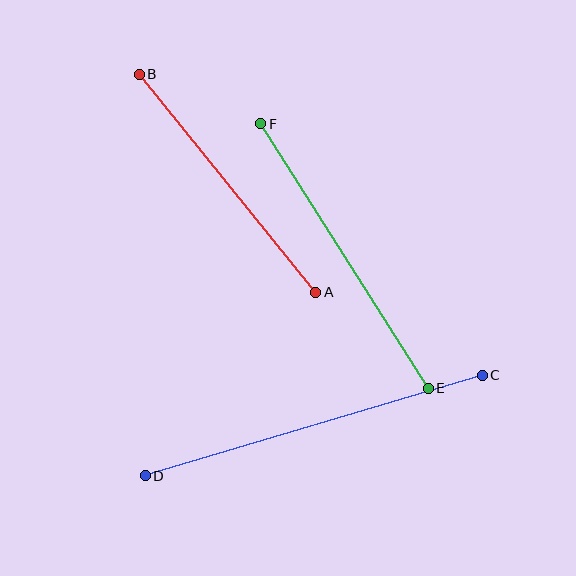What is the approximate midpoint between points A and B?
The midpoint is at approximately (228, 183) pixels.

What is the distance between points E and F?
The distance is approximately 313 pixels.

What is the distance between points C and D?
The distance is approximately 352 pixels.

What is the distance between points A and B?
The distance is approximately 280 pixels.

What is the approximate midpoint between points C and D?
The midpoint is at approximately (314, 426) pixels.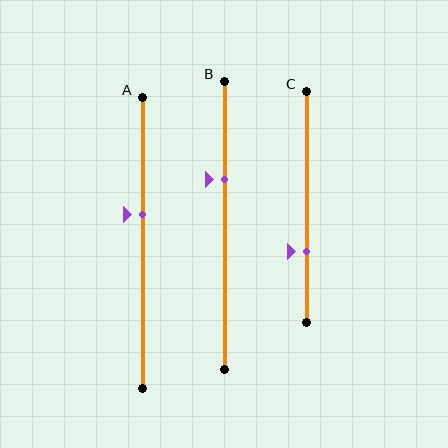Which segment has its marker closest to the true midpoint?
Segment A has its marker closest to the true midpoint.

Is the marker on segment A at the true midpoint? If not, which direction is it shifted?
No, the marker on segment A is shifted upward by about 10% of the segment length.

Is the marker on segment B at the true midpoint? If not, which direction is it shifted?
No, the marker on segment B is shifted upward by about 16% of the segment length.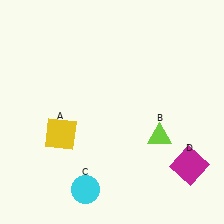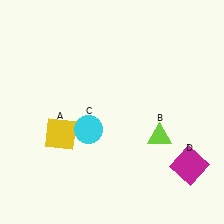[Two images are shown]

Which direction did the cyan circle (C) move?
The cyan circle (C) moved up.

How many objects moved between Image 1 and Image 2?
1 object moved between the two images.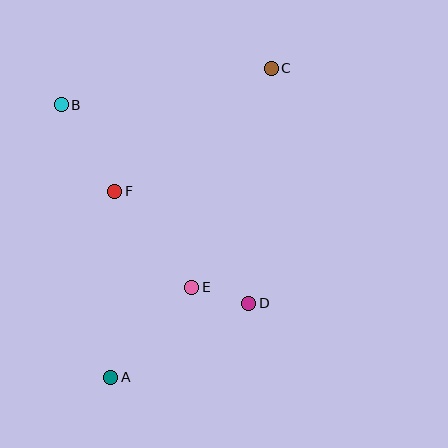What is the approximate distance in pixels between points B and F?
The distance between B and F is approximately 102 pixels.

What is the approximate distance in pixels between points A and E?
The distance between A and E is approximately 121 pixels.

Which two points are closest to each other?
Points D and E are closest to each other.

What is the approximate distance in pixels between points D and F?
The distance between D and F is approximately 174 pixels.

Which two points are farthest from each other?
Points A and C are farthest from each other.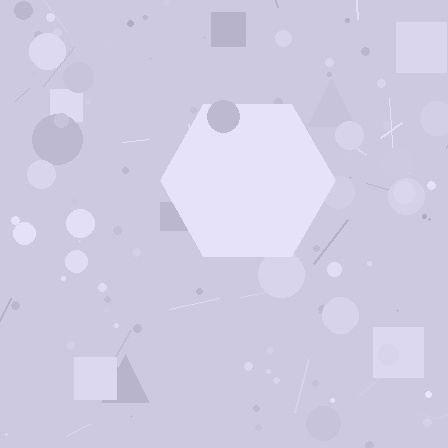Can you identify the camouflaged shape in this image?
The camouflaged shape is a hexagon.